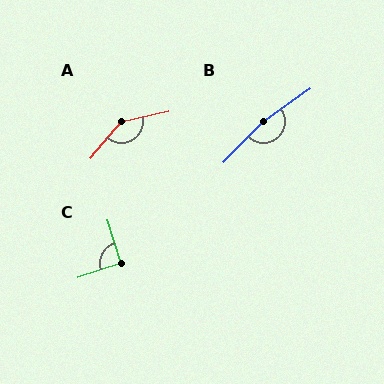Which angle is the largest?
B, at approximately 169 degrees.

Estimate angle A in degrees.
Approximately 142 degrees.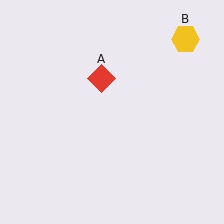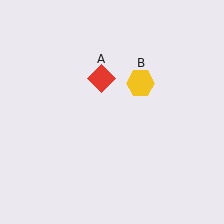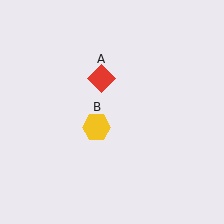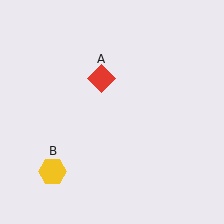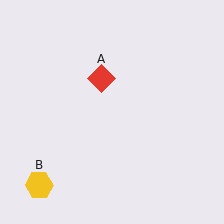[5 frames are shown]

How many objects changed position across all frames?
1 object changed position: yellow hexagon (object B).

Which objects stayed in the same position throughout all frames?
Red diamond (object A) remained stationary.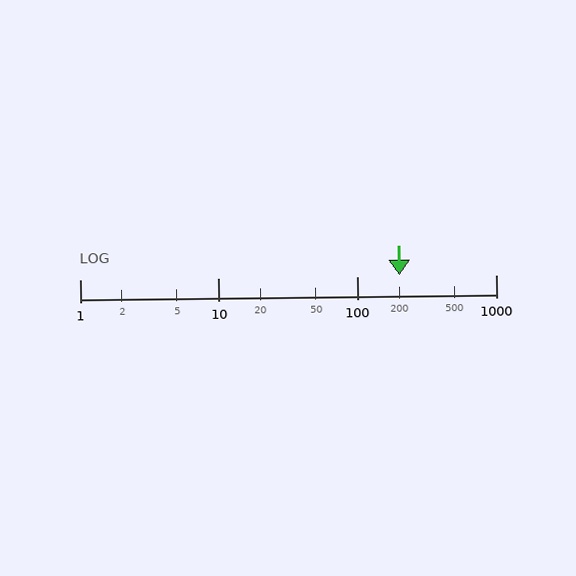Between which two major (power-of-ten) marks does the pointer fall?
The pointer is between 100 and 1000.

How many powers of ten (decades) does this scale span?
The scale spans 3 decades, from 1 to 1000.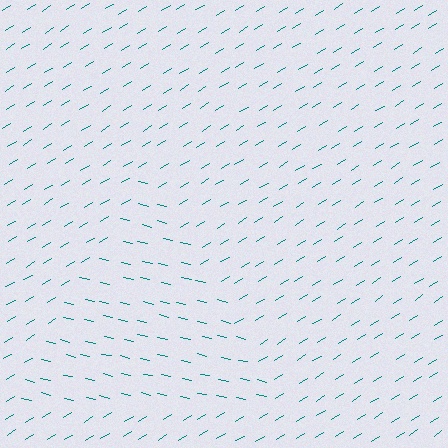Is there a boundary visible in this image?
Yes, there is a texture boundary formed by a change in line orientation.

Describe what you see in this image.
The image is filled with small teal line segments. A triangle region in the image has lines oriented differently from the surrounding lines, creating a visible texture boundary.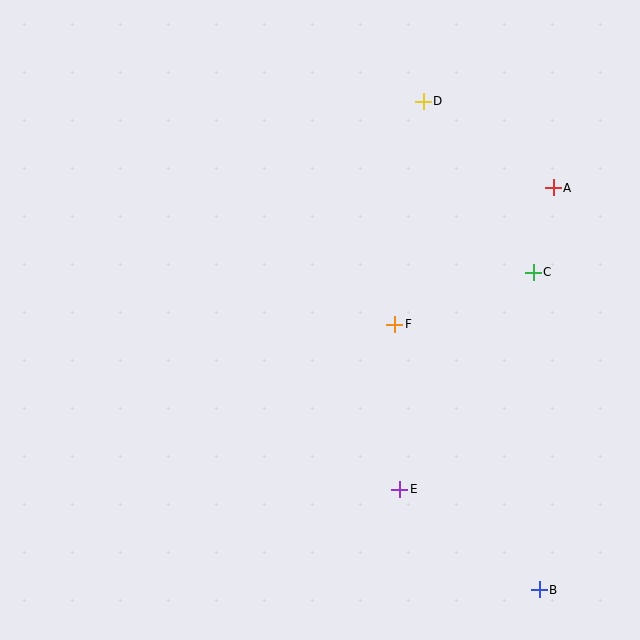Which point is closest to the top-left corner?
Point D is closest to the top-left corner.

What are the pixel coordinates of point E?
Point E is at (400, 489).